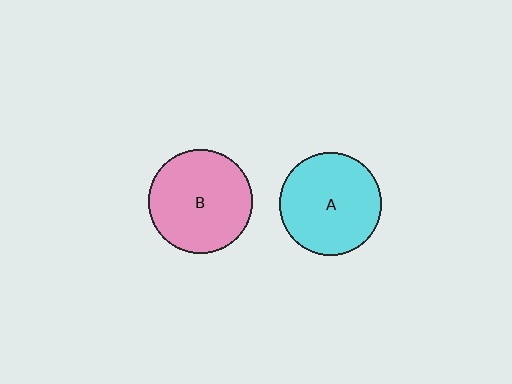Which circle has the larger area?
Circle B (pink).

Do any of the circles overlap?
No, none of the circles overlap.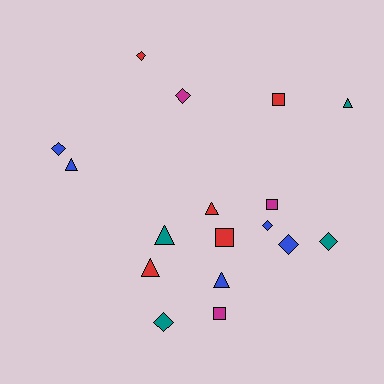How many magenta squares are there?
There are 2 magenta squares.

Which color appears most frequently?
Blue, with 5 objects.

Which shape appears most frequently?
Diamond, with 7 objects.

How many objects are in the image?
There are 17 objects.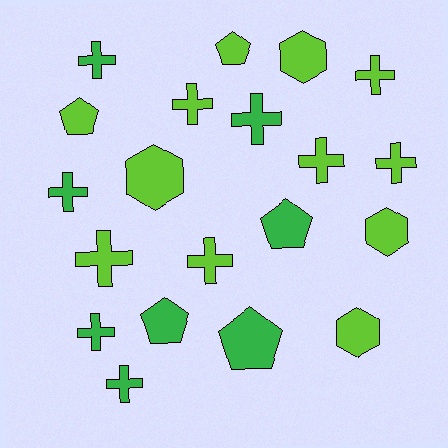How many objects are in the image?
There are 20 objects.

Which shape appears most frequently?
Cross, with 11 objects.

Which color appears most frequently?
Lime, with 12 objects.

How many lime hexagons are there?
There are 4 lime hexagons.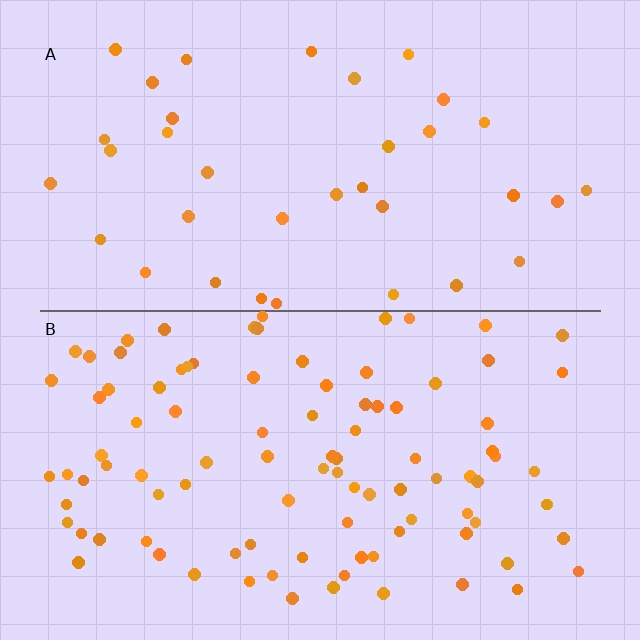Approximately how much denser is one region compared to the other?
Approximately 2.7× — region B over region A.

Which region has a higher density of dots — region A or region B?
B (the bottom).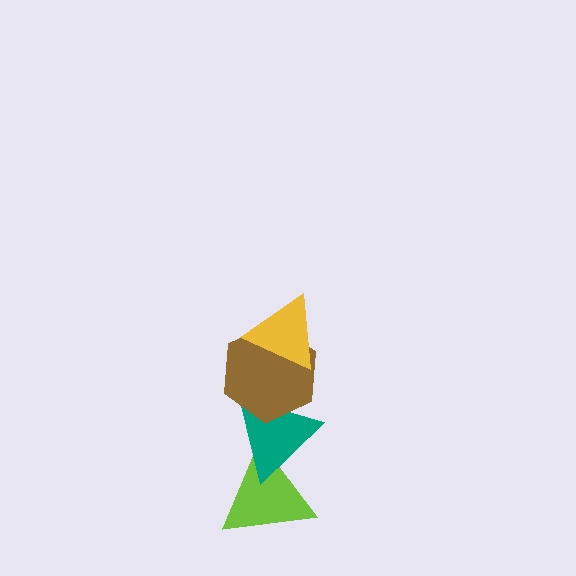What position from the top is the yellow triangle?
The yellow triangle is 1st from the top.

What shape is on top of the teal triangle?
The brown hexagon is on top of the teal triangle.